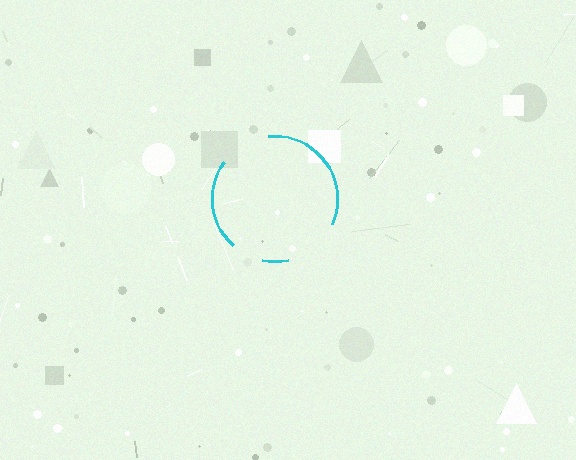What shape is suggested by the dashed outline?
The dashed outline suggests a circle.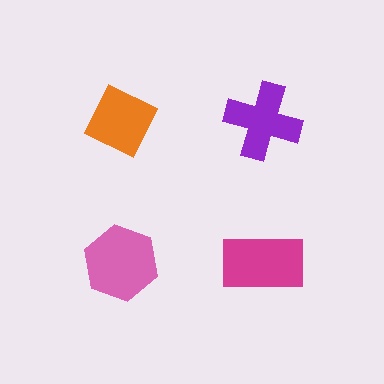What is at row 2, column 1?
A pink hexagon.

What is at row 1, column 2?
A purple cross.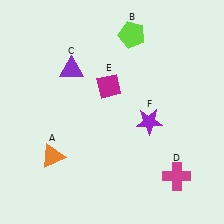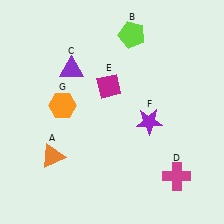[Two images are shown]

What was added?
An orange hexagon (G) was added in Image 2.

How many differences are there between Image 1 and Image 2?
There is 1 difference between the two images.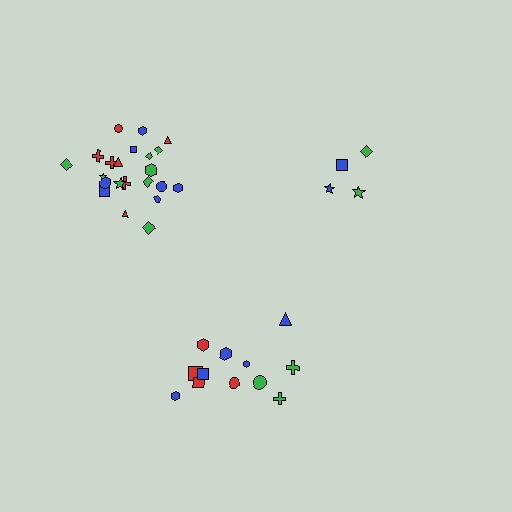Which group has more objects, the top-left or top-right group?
The top-left group.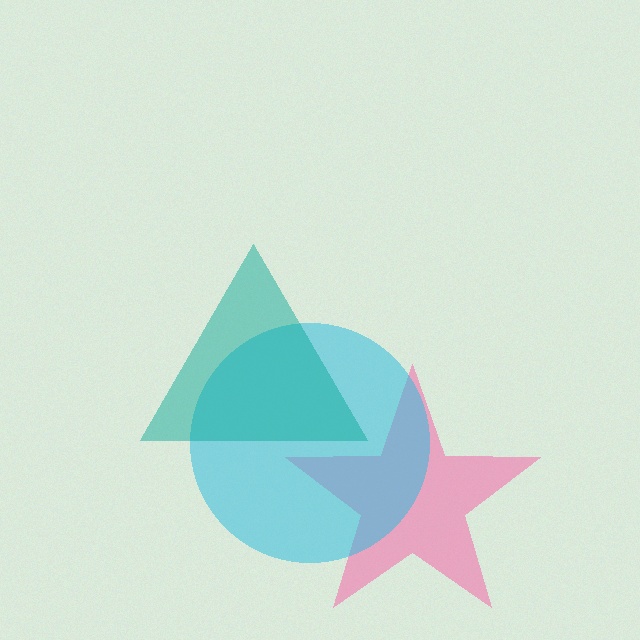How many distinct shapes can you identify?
There are 3 distinct shapes: a pink star, a cyan circle, a teal triangle.